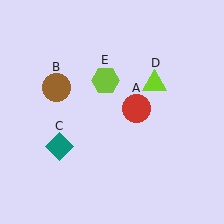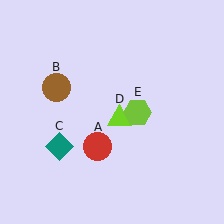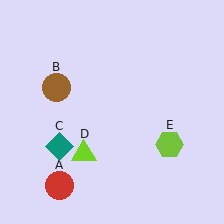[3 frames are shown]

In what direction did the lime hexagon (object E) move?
The lime hexagon (object E) moved down and to the right.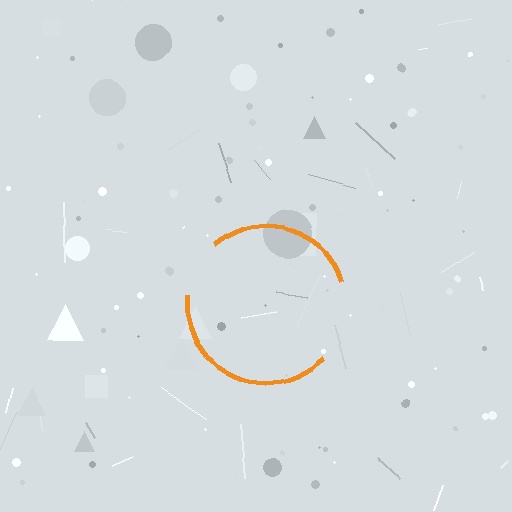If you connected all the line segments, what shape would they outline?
They would outline a circle.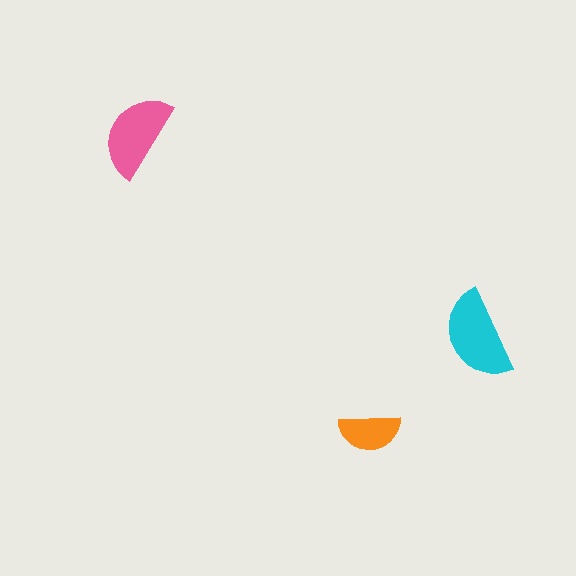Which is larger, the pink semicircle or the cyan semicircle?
The cyan one.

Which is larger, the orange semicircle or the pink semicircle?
The pink one.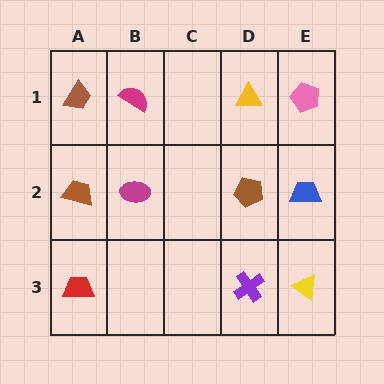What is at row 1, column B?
A magenta semicircle.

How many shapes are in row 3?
3 shapes.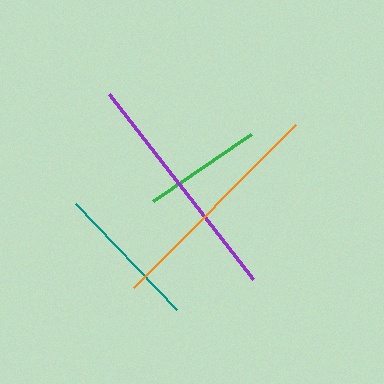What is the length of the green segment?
The green segment is approximately 119 pixels long.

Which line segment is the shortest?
The green line is the shortest at approximately 119 pixels.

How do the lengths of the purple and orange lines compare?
The purple and orange lines are approximately the same length.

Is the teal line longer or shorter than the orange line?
The orange line is longer than the teal line.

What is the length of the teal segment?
The teal segment is approximately 147 pixels long.